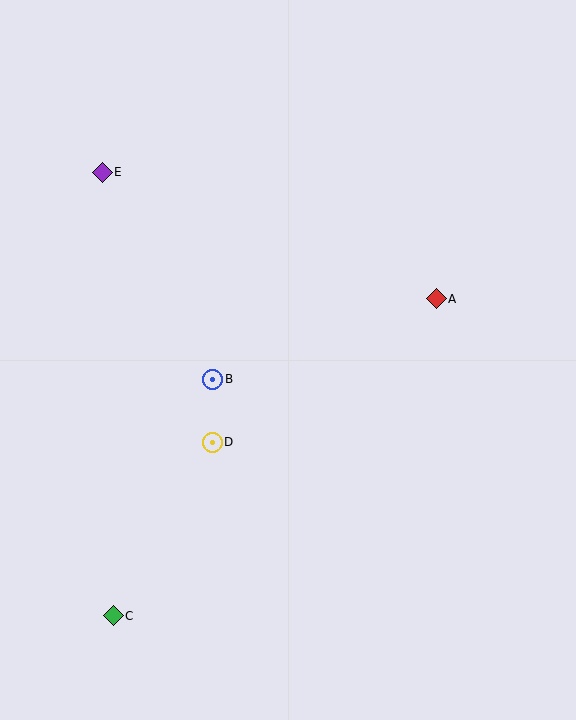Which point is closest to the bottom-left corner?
Point C is closest to the bottom-left corner.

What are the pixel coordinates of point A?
Point A is at (436, 299).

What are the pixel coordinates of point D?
Point D is at (212, 442).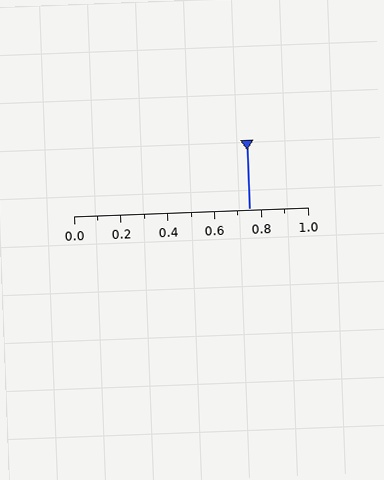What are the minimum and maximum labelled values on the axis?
The axis runs from 0.0 to 1.0.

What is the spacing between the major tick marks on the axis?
The major ticks are spaced 0.2 apart.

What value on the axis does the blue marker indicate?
The marker indicates approximately 0.75.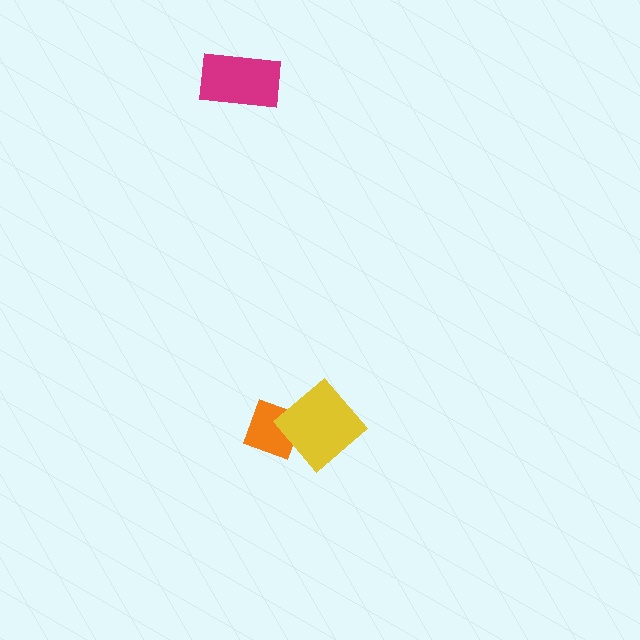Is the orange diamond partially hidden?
Yes, it is partially covered by another shape.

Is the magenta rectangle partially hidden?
No, no other shape covers it.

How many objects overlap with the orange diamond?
1 object overlaps with the orange diamond.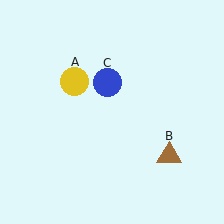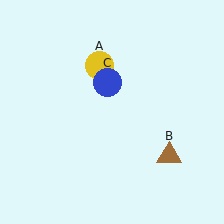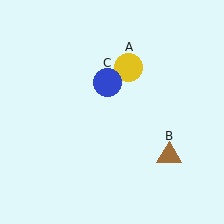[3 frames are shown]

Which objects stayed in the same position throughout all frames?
Brown triangle (object B) and blue circle (object C) remained stationary.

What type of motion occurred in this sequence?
The yellow circle (object A) rotated clockwise around the center of the scene.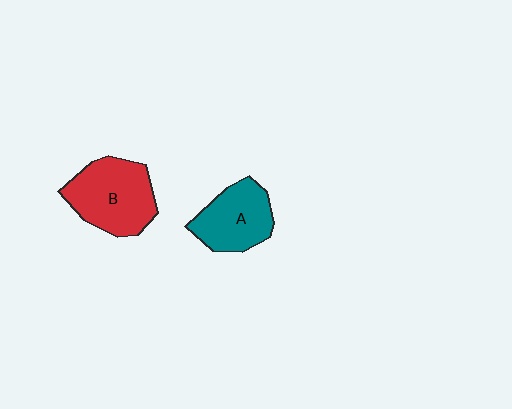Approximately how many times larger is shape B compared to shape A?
Approximately 1.3 times.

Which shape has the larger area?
Shape B (red).